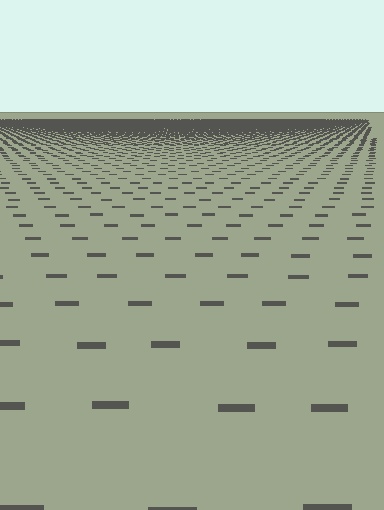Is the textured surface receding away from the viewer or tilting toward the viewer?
The surface is receding away from the viewer. Texture elements get smaller and denser toward the top.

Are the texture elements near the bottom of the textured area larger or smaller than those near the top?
Larger. Near the bottom, elements are closer to the viewer and appear at a bigger on-screen size.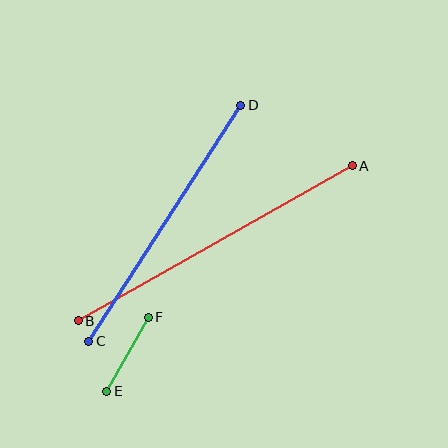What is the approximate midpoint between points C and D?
The midpoint is at approximately (165, 223) pixels.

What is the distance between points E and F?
The distance is approximately 85 pixels.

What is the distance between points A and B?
The distance is approximately 315 pixels.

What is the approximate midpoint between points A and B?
The midpoint is at approximately (215, 243) pixels.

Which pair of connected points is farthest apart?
Points A and B are farthest apart.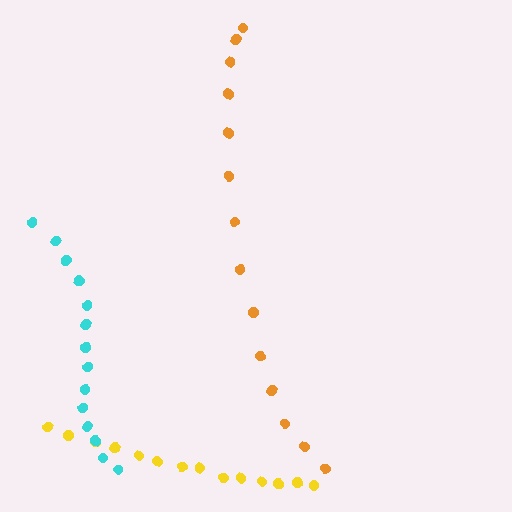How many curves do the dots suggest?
There are 3 distinct paths.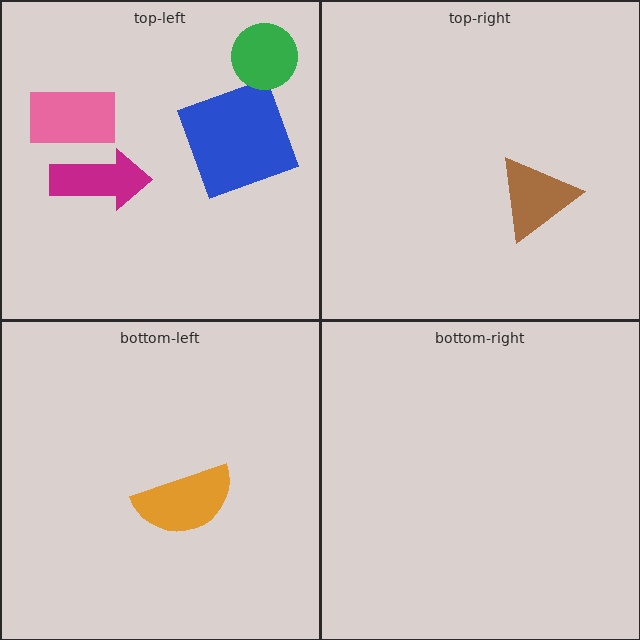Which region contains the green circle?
The top-left region.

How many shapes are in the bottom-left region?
1.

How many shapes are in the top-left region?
4.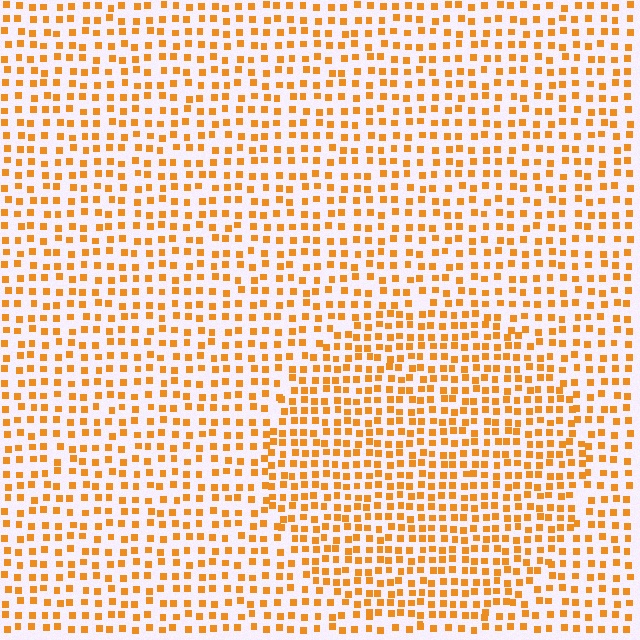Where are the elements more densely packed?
The elements are more densely packed inside the circle boundary.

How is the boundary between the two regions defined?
The boundary is defined by a change in element density (approximately 1.5x ratio). All elements are the same color, size, and shape.